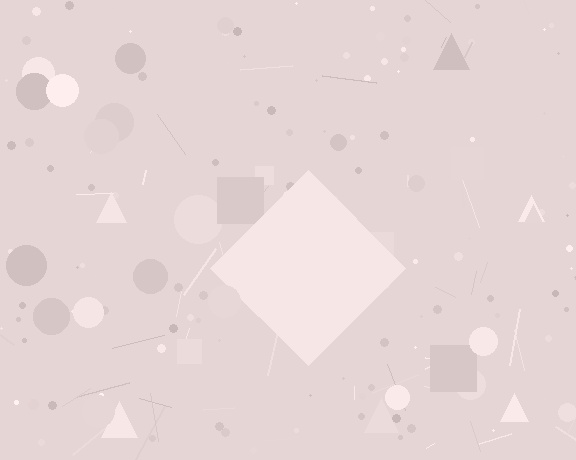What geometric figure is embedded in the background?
A diamond is embedded in the background.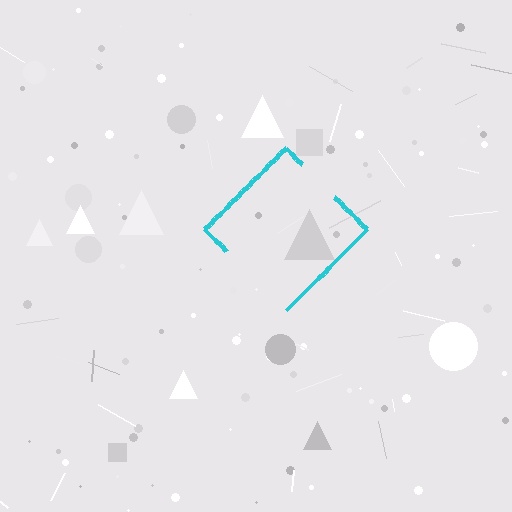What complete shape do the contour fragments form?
The contour fragments form a diamond.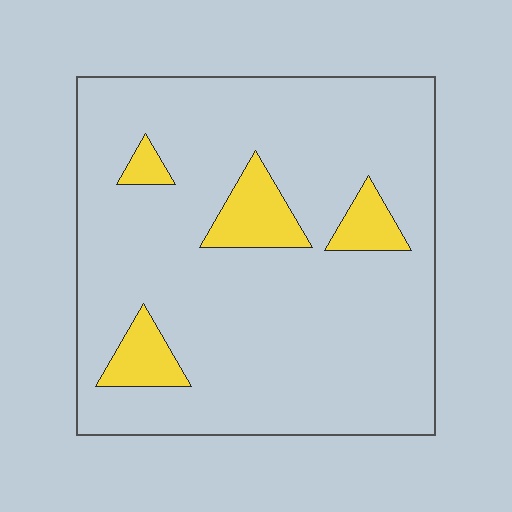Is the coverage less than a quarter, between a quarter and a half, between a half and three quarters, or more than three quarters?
Less than a quarter.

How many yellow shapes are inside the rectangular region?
4.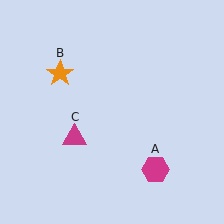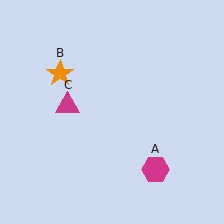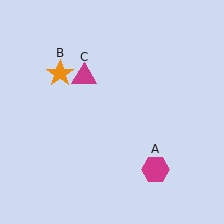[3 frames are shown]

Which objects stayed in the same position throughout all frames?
Magenta hexagon (object A) and orange star (object B) remained stationary.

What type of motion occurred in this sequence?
The magenta triangle (object C) rotated clockwise around the center of the scene.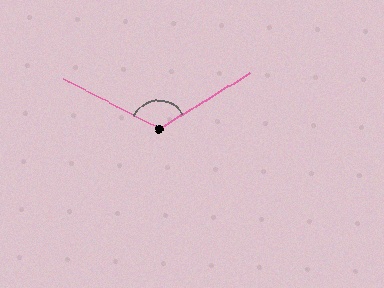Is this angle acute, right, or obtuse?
It is obtuse.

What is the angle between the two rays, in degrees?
Approximately 121 degrees.